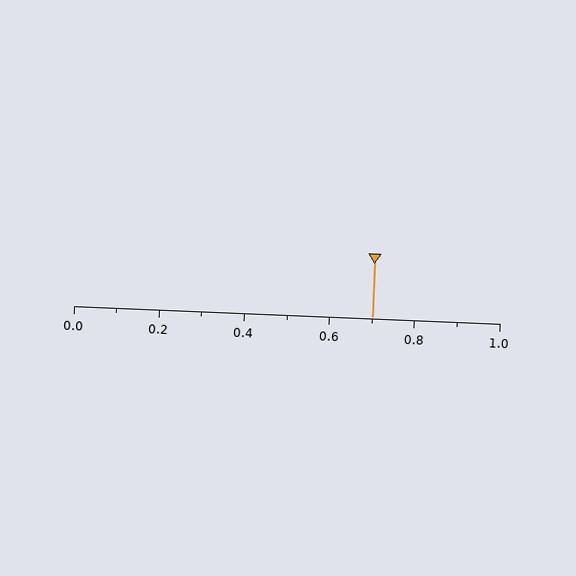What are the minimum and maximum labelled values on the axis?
The axis runs from 0.0 to 1.0.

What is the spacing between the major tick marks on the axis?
The major ticks are spaced 0.2 apart.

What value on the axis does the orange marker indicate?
The marker indicates approximately 0.7.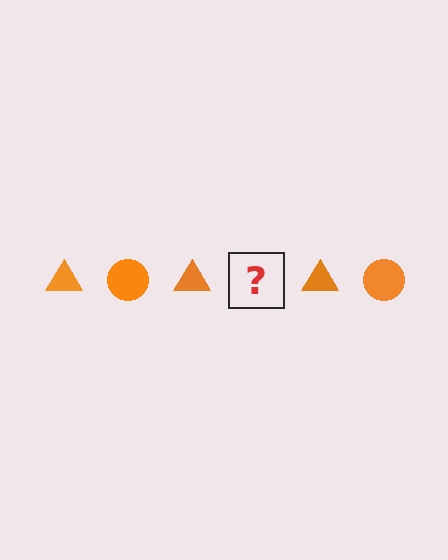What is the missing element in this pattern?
The missing element is an orange circle.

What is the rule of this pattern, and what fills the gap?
The rule is that the pattern cycles through triangle, circle shapes in orange. The gap should be filled with an orange circle.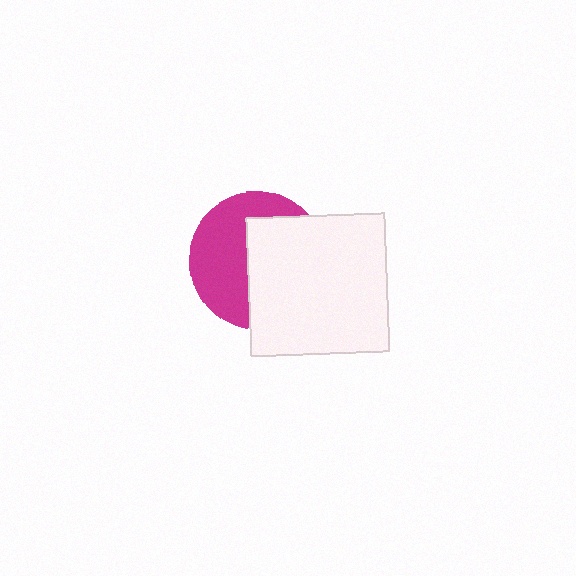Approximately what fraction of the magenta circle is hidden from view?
Roughly 52% of the magenta circle is hidden behind the white square.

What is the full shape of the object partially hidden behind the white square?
The partially hidden object is a magenta circle.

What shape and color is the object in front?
The object in front is a white square.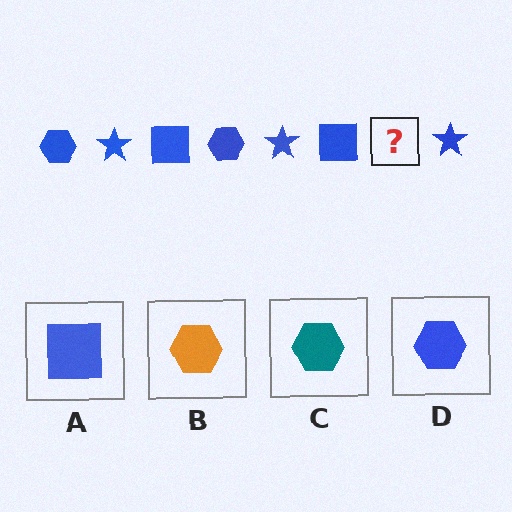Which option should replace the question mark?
Option D.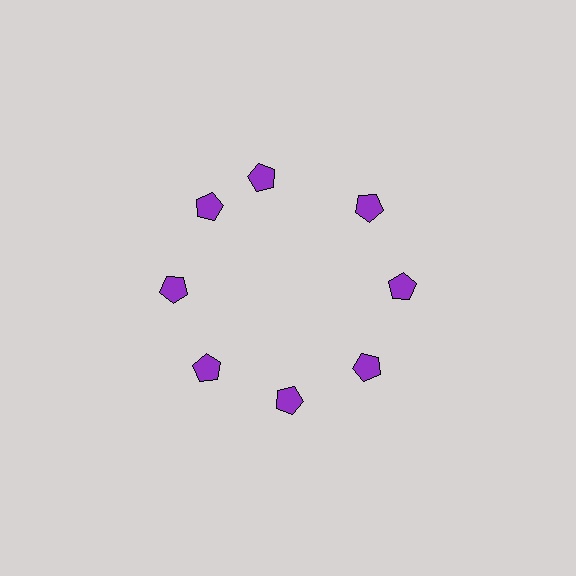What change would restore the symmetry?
The symmetry would be restored by rotating it back into even spacing with its neighbors so that all 8 pentagons sit at equal angles and equal distance from the center.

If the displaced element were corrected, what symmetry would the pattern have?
It would have 8-fold rotational symmetry — the pattern would map onto itself every 45 degrees.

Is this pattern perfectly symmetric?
No. The 8 purple pentagons are arranged in a ring, but one element near the 12 o'clock position is rotated out of alignment along the ring, breaking the 8-fold rotational symmetry.